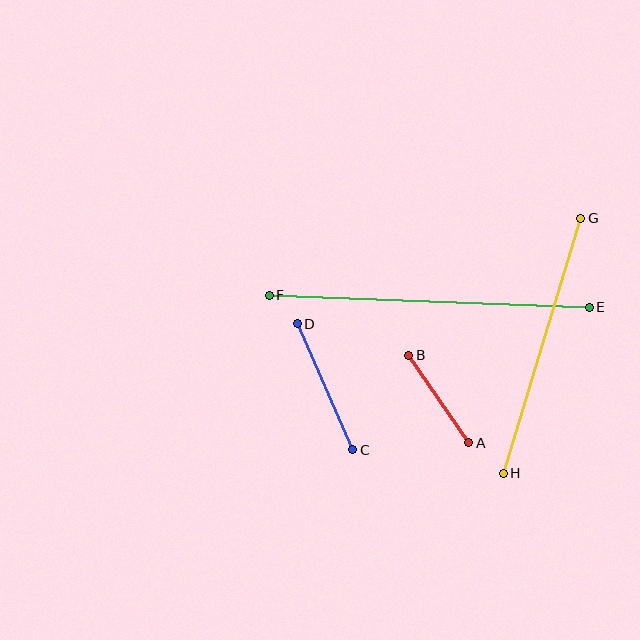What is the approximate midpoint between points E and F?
The midpoint is at approximately (429, 301) pixels.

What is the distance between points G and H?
The distance is approximately 267 pixels.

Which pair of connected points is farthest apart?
Points E and F are farthest apart.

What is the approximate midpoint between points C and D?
The midpoint is at approximately (325, 387) pixels.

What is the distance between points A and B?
The distance is approximately 106 pixels.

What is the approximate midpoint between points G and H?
The midpoint is at approximately (542, 346) pixels.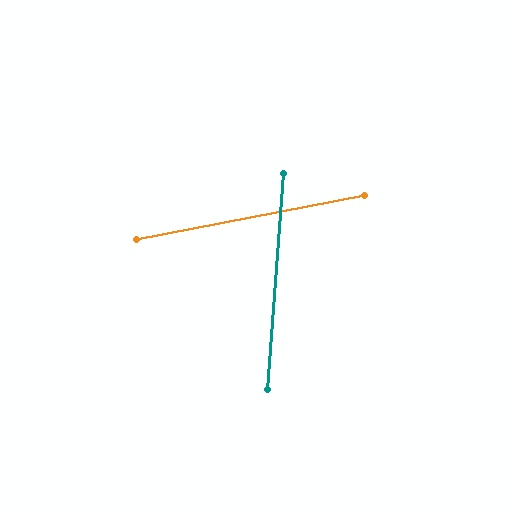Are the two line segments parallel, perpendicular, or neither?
Neither parallel nor perpendicular — they differ by about 75°.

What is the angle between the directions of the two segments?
Approximately 75 degrees.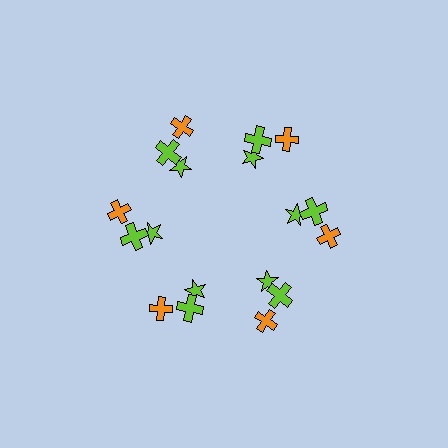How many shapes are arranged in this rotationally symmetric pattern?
There are 18 shapes, arranged in 6 groups of 3.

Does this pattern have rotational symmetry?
Yes, this pattern has 6-fold rotational symmetry. It looks the same after rotating 60 degrees around the center.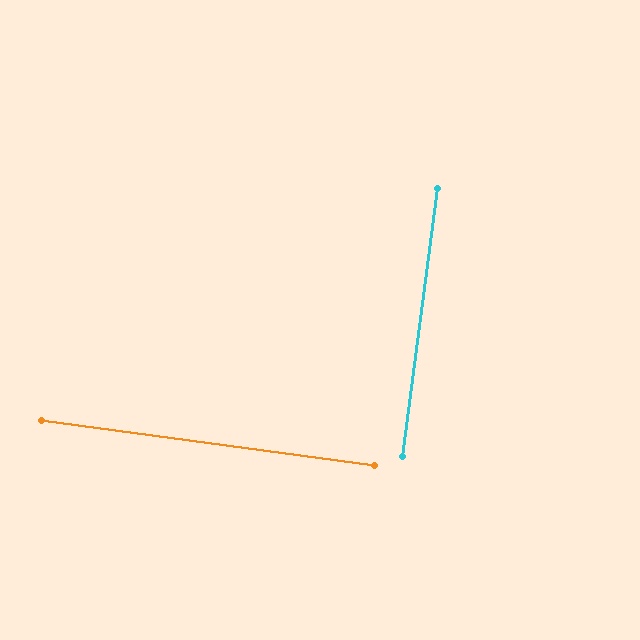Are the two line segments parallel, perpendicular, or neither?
Perpendicular — they meet at approximately 90°.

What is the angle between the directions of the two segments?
Approximately 90 degrees.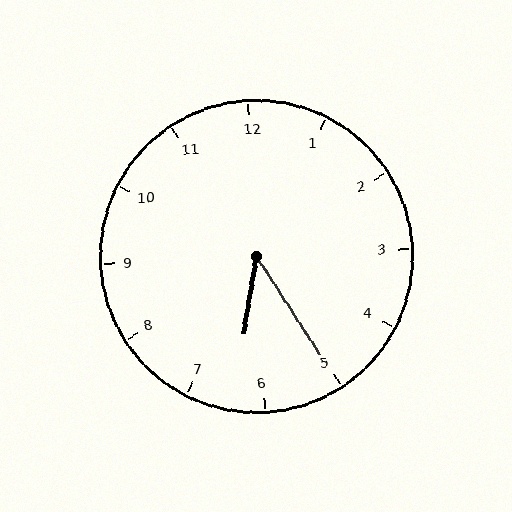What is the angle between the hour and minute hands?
Approximately 42 degrees.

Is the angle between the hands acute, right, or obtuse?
It is acute.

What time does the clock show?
6:25.